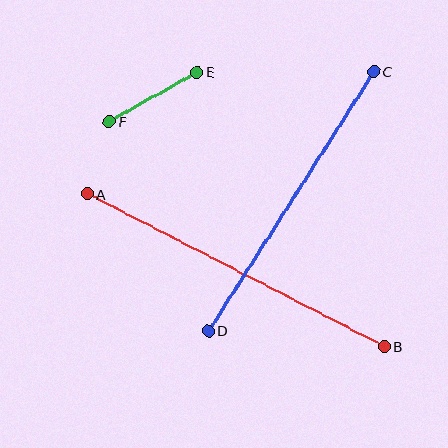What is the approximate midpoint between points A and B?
The midpoint is at approximately (236, 270) pixels.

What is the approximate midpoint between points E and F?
The midpoint is at approximately (153, 97) pixels.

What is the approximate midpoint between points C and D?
The midpoint is at approximately (291, 201) pixels.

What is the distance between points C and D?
The distance is approximately 308 pixels.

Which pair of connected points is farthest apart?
Points A and B are farthest apart.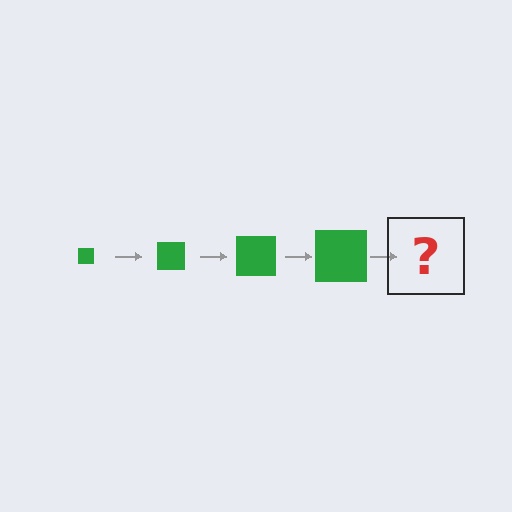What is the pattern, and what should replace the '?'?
The pattern is that the square gets progressively larger each step. The '?' should be a green square, larger than the previous one.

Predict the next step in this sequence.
The next step is a green square, larger than the previous one.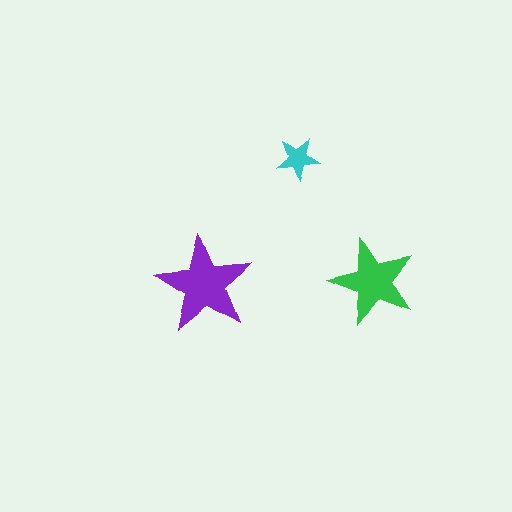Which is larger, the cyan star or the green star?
The green one.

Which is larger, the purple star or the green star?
The purple one.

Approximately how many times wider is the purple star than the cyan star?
About 2.5 times wider.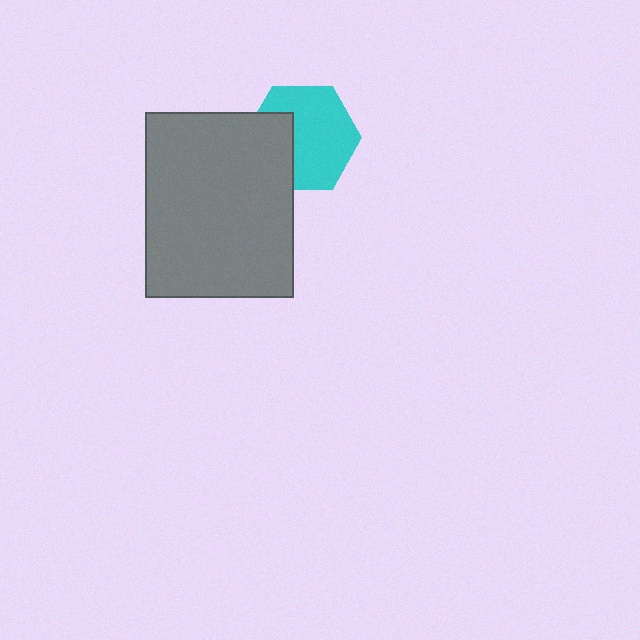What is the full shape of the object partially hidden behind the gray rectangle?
The partially hidden object is a cyan hexagon.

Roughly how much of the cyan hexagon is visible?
Most of it is visible (roughly 68%).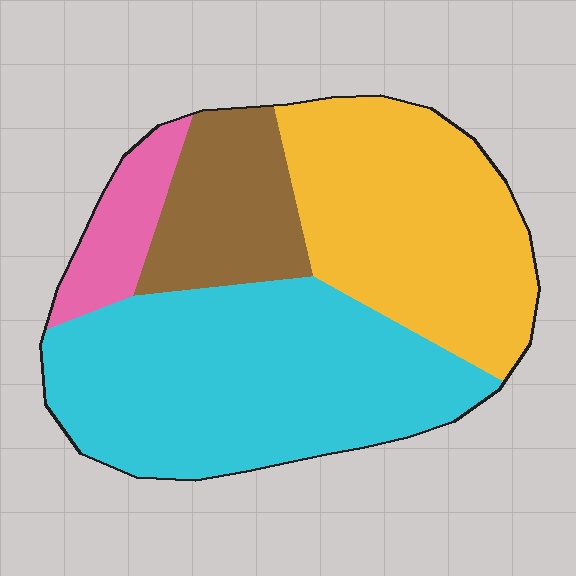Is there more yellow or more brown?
Yellow.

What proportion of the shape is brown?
Brown takes up less than a sixth of the shape.